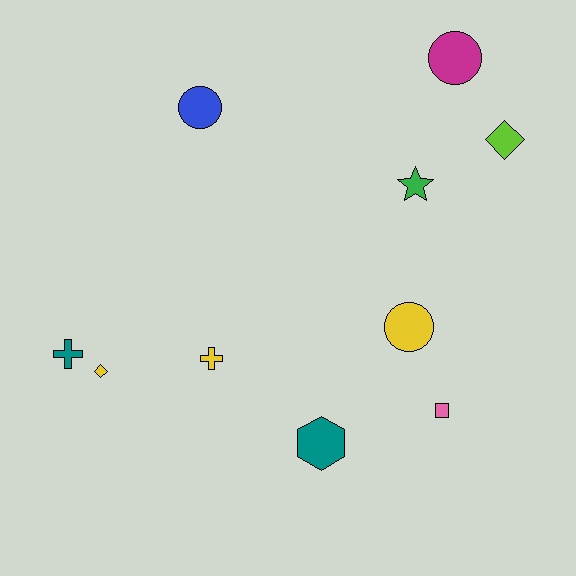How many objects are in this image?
There are 10 objects.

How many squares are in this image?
There is 1 square.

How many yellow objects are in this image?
There are 3 yellow objects.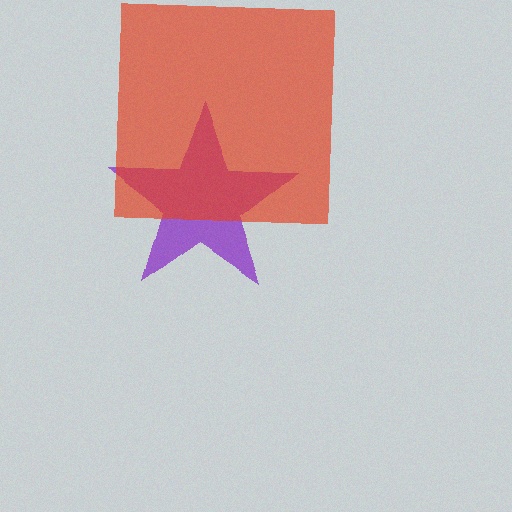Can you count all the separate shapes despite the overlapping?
Yes, there are 2 separate shapes.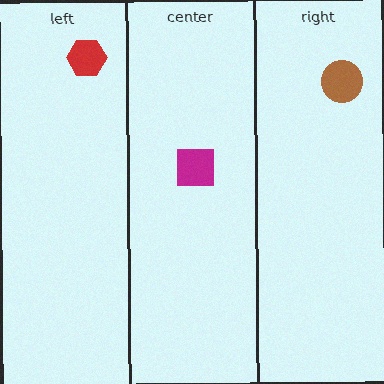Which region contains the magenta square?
The center region.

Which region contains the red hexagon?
The left region.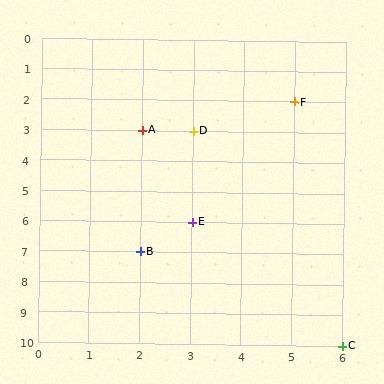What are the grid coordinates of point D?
Point D is at grid coordinates (3, 3).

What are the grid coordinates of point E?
Point E is at grid coordinates (3, 6).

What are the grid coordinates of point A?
Point A is at grid coordinates (2, 3).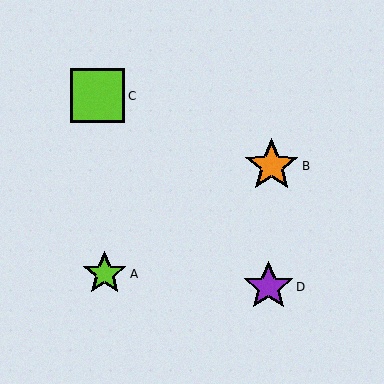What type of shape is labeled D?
Shape D is a purple star.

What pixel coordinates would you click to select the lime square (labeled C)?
Click at (97, 96) to select the lime square C.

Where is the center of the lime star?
The center of the lime star is at (105, 274).